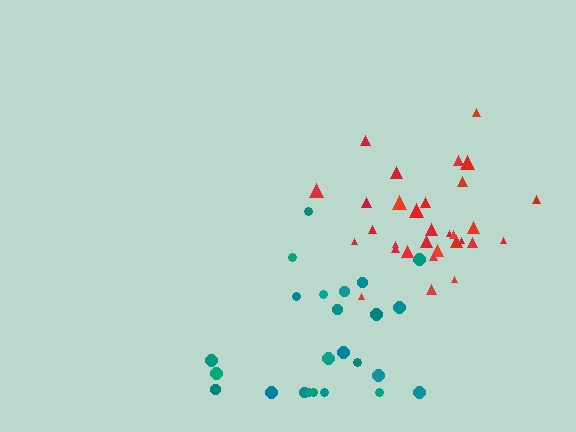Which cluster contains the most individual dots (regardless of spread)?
Red (31).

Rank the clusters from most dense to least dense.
red, teal.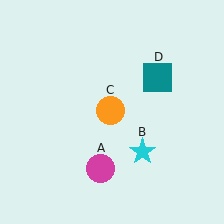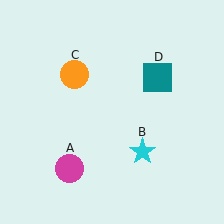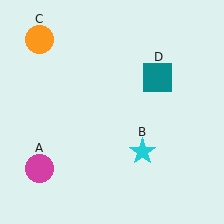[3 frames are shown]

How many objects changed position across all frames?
2 objects changed position: magenta circle (object A), orange circle (object C).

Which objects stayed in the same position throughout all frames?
Cyan star (object B) and teal square (object D) remained stationary.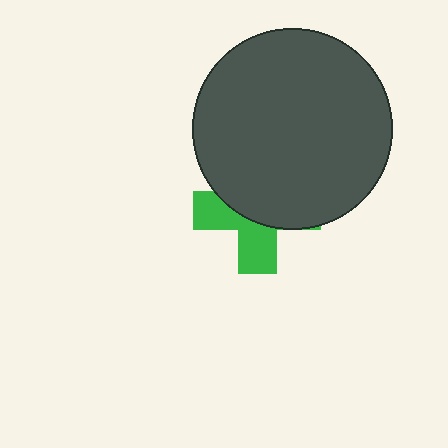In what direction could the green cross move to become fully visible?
The green cross could move down. That would shift it out from behind the dark gray circle entirely.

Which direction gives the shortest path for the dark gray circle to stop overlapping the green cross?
Moving up gives the shortest separation.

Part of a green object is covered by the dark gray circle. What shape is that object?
It is a cross.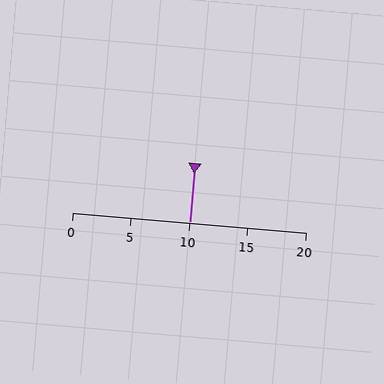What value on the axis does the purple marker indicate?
The marker indicates approximately 10.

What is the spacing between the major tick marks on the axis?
The major ticks are spaced 5 apart.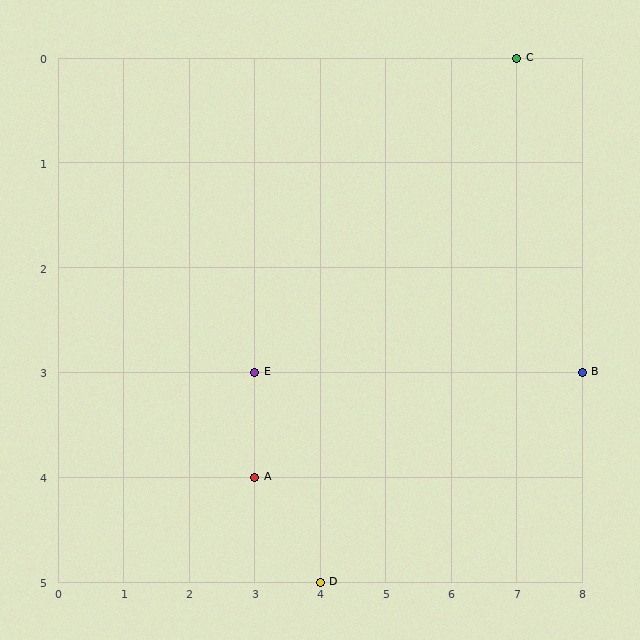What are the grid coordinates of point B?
Point B is at grid coordinates (8, 3).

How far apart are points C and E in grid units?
Points C and E are 4 columns and 3 rows apart (about 5.0 grid units diagonally).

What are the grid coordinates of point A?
Point A is at grid coordinates (3, 4).